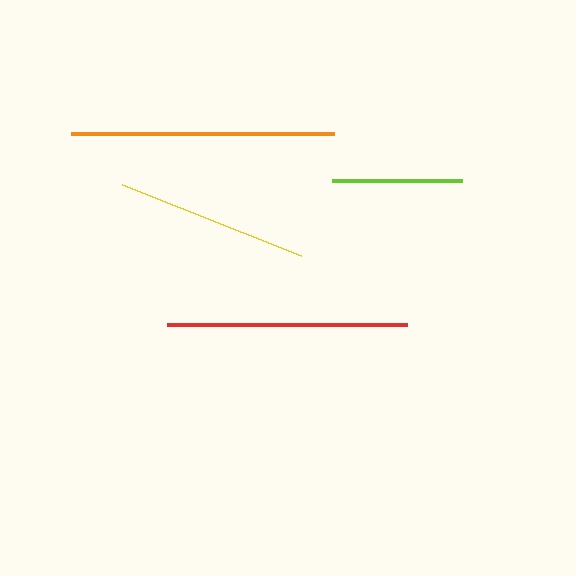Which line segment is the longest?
The orange line is the longest at approximately 263 pixels.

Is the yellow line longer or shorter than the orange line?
The orange line is longer than the yellow line.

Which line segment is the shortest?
The lime line is the shortest at approximately 130 pixels.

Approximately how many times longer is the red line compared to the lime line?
The red line is approximately 1.8 times the length of the lime line.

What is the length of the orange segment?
The orange segment is approximately 263 pixels long.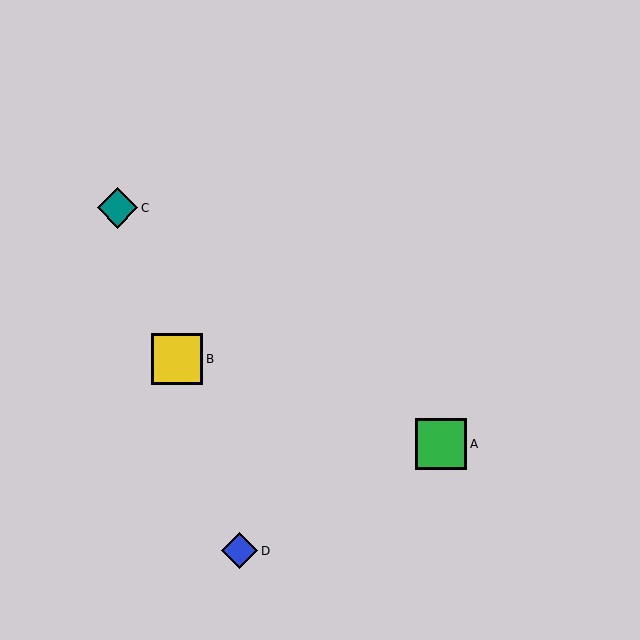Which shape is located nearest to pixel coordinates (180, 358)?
The yellow square (labeled B) at (177, 359) is nearest to that location.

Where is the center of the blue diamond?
The center of the blue diamond is at (240, 551).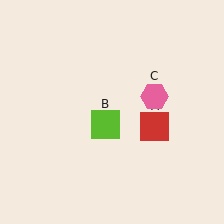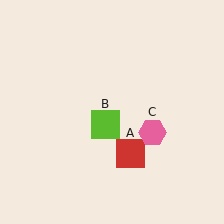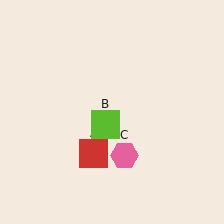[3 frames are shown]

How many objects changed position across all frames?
2 objects changed position: red square (object A), pink hexagon (object C).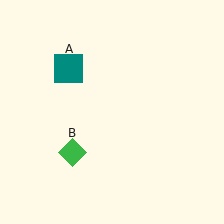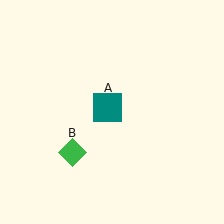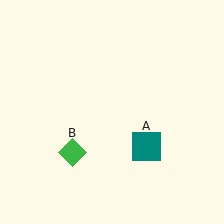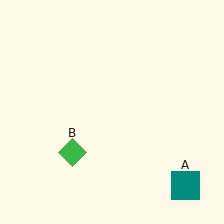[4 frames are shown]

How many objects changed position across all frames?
1 object changed position: teal square (object A).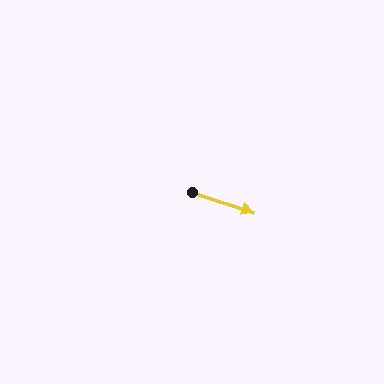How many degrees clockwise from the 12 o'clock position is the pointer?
Approximately 108 degrees.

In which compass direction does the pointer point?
East.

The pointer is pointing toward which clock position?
Roughly 4 o'clock.